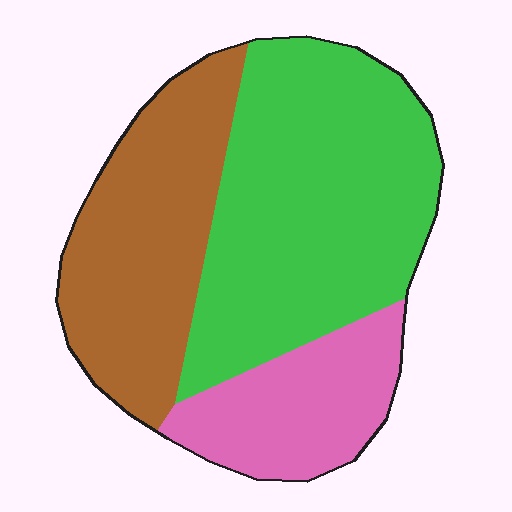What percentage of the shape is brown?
Brown takes up about one third (1/3) of the shape.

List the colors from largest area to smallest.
From largest to smallest: green, brown, pink.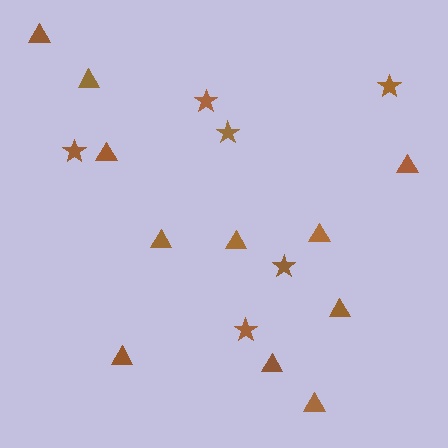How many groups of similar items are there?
There are 2 groups: one group of triangles (11) and one group of stars (6).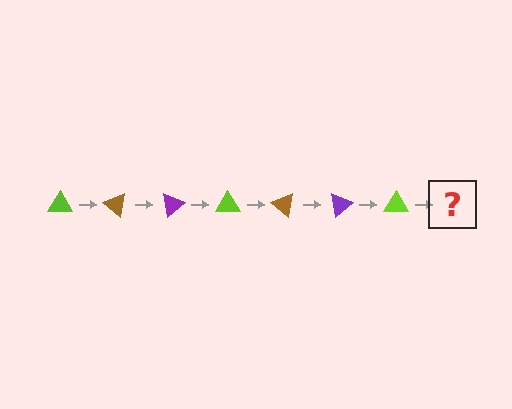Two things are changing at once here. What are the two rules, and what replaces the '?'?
The two rules are that it rotates 40 degrees each step and the color cycles through lime, brown, and purple. The '?' should be a brown triangle, rotated 280 degrees from the start.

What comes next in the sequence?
The next element should be a brown triangle, rotated 280 degrees from the start.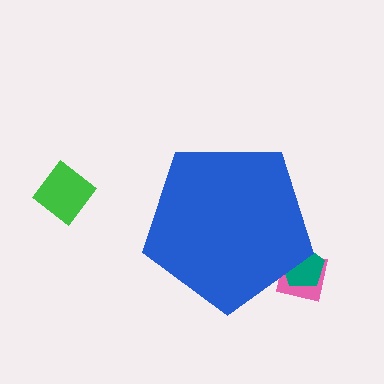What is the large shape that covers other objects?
A blue pentagon.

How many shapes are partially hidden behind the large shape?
2 shapes are partially hidden.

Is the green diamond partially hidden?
No, the green diamond is fully visible.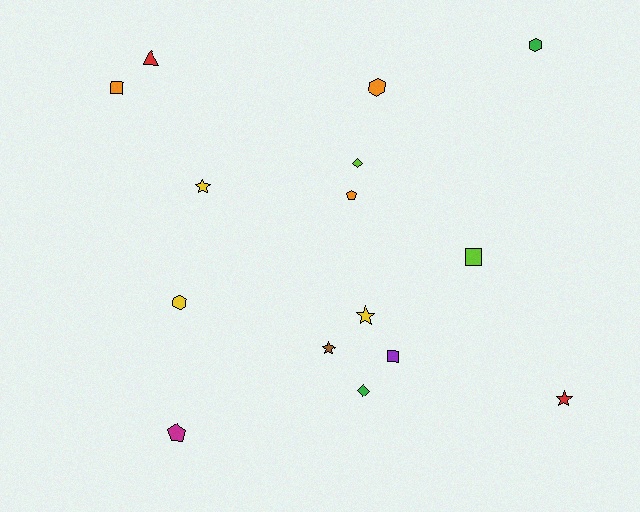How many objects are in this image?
There are 15 objects.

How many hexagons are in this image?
There are 3 hexagons.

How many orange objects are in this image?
There are 3 orange objects.